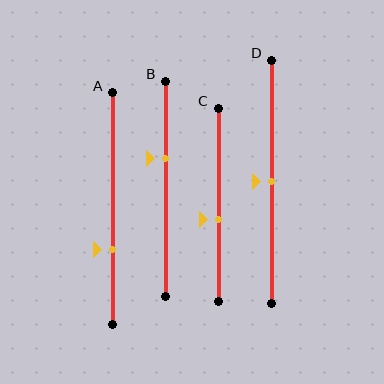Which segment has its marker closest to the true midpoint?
Segment D has its marker closest to the true midpoint.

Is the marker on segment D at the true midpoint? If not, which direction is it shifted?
Yes, the marker on segment D is at the true midpoint.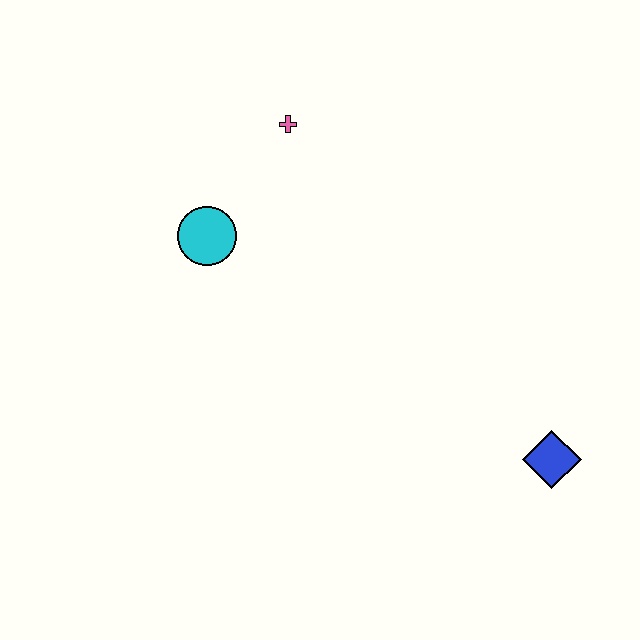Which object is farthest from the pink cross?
The blue diamond is farthest from the pink cross.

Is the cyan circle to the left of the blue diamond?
Yes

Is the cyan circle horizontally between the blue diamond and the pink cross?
No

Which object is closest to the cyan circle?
The pink cross is closest to the cyan circle.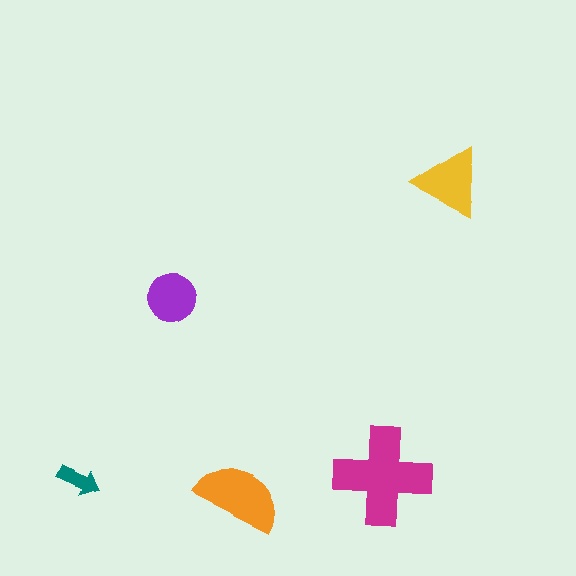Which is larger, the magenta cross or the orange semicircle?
The magenta cross.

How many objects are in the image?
There are 5 objects in the image.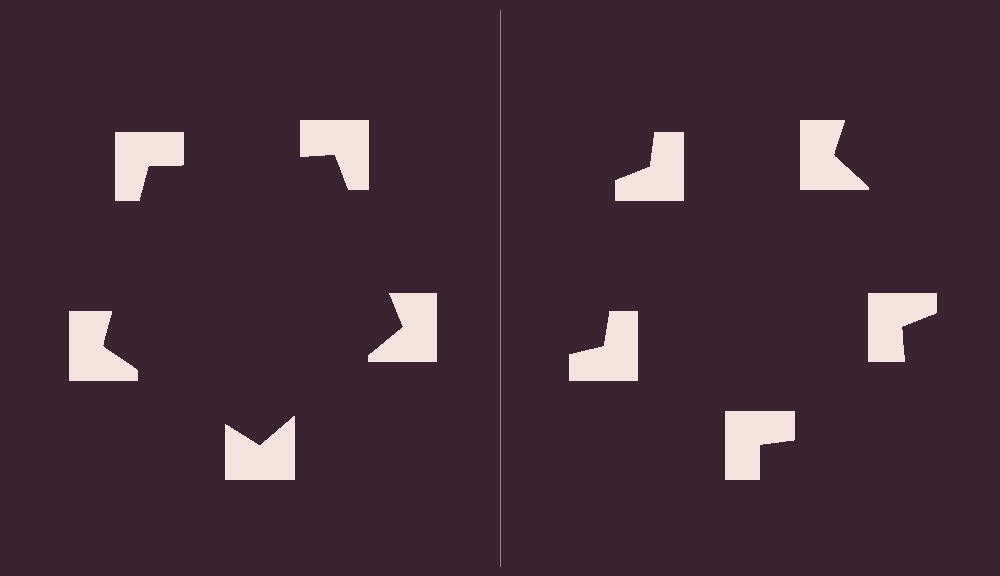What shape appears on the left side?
An illusory pentagon.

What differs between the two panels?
The notched squares are positioned identically on both sides; only the wedge orientations differ. On the left they align to a pentagon; on the right they are misaligned.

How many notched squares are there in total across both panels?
10 — 5 on each side.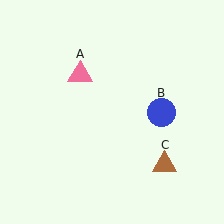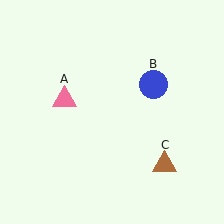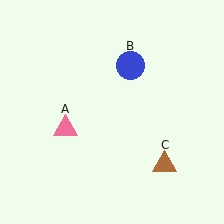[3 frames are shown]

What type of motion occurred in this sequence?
The pink triangle (object A), blue circle (object B) rotated counterclockwise around the center of the scene.